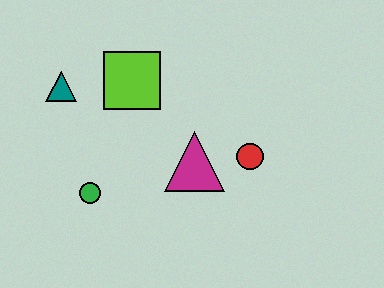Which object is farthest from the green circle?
The red circle is farthest from the green circle.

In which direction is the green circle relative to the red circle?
The green circle is to the left of the red circle.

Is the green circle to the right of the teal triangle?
Yes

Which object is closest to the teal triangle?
The lime square is closest to the teal triangle.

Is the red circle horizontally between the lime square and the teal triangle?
No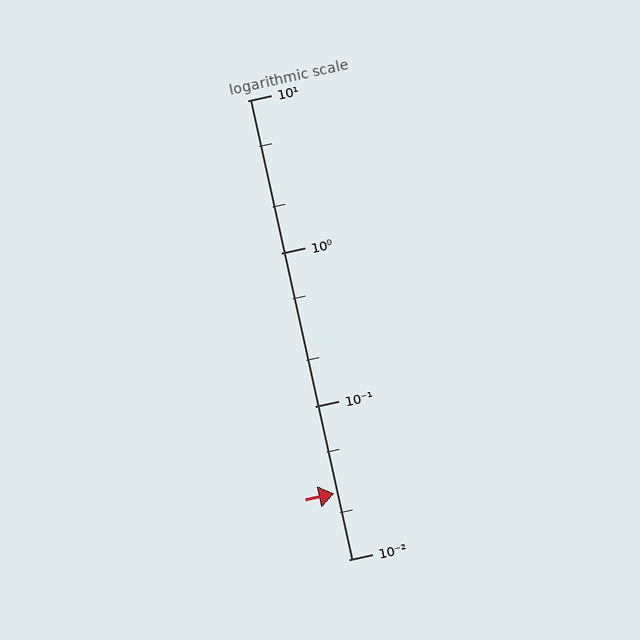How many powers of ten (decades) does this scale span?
The scale spans 3 decades, from 0.01 to 10.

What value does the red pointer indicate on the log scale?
The pointer indicates approximately 0.027.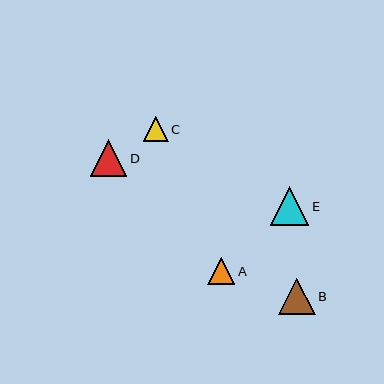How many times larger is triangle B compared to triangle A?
Triangle B is approximately 1.3 times the size of triangle A.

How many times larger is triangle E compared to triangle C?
Triangle E is approximately 1.6 times the size of triangle C.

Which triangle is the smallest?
Triangle C is the smallest with a size of approximately 25 pixels.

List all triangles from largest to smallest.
From largest to smallest: E, D, B, A, C.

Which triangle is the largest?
Triangle E is the largest with a size of approximately 39 pixels.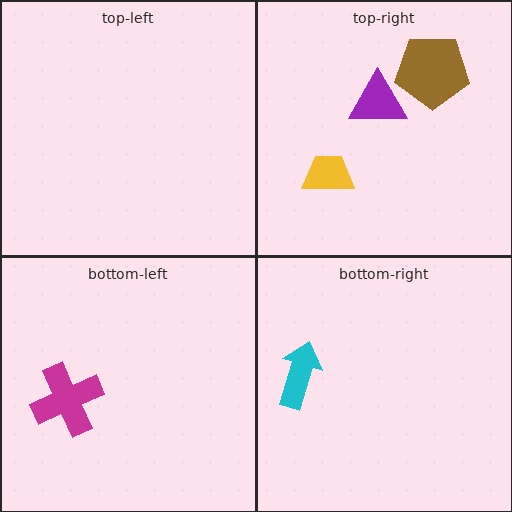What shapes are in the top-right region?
The brown pentagon, the yellow trapezoid, the purple triangle.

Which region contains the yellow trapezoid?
The top-right region.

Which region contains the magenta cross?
The bottom-left region.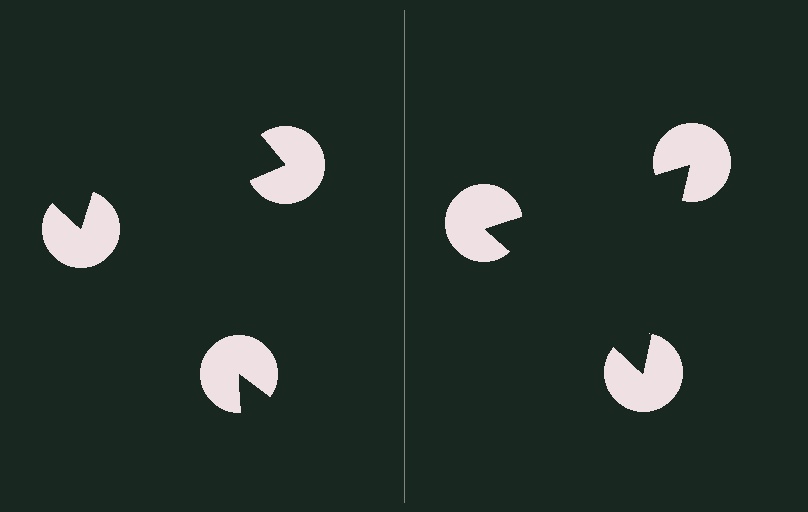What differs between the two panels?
The pac-man discs are positioned identically on both sides; only the wedge orientations differ. On the right they align to a triangle; on the left they are misaligned.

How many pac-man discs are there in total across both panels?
6 — 3 on each side.